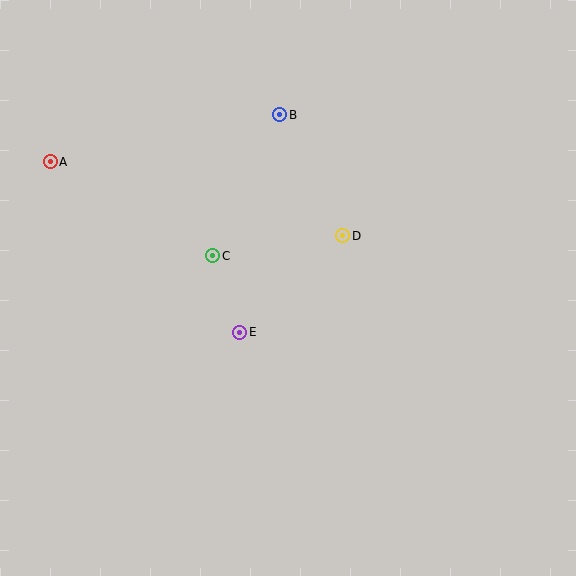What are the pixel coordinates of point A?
Point A is at (50, 162).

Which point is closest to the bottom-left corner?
Point E is closest to the bottom-left corner.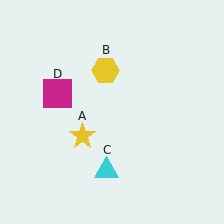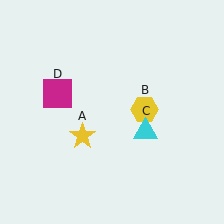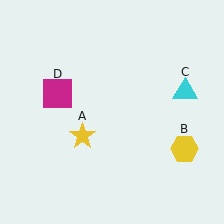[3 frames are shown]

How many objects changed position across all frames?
2 objects changed position: yellow hexagon (object B), cyan triangle (object C).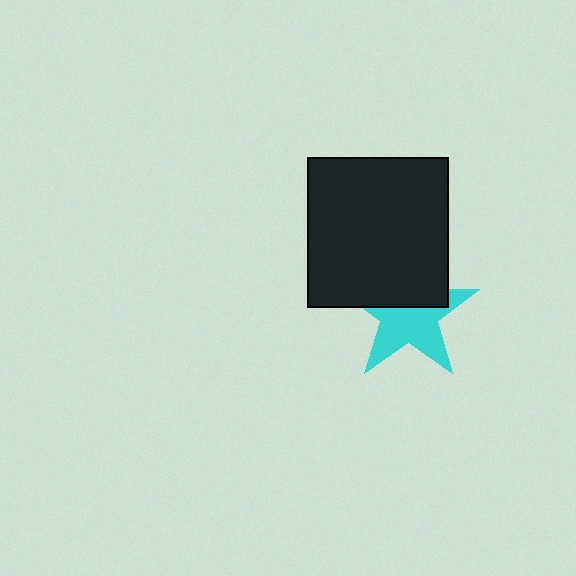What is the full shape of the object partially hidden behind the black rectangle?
The partially hidden object is a cyan star.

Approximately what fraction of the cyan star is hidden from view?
Roughly 42% of the cyan star is hidden behind the black rectangle.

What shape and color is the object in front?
The object in front is a black rectangle.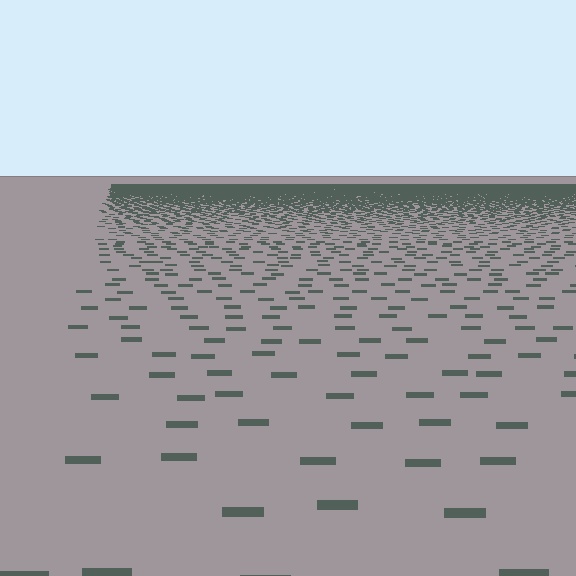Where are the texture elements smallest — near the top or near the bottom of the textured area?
Near the top.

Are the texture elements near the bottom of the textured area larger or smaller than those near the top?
Larger. Near the bottom, elements are closer to the viewer and appear at a bigger on-screen size.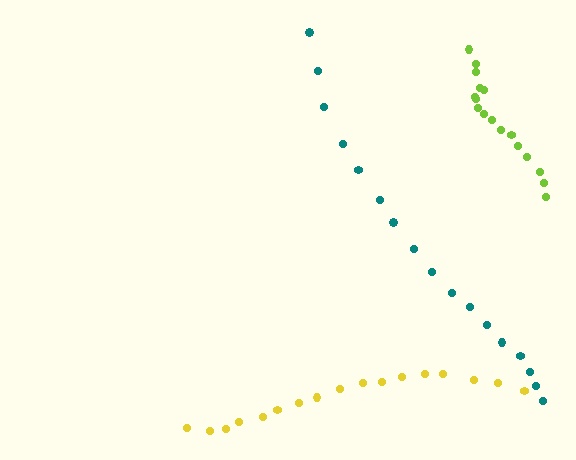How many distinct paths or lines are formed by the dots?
There are 3 distinct paths.